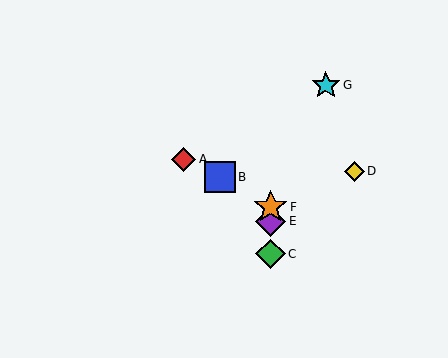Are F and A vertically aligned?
No, F is at x≈271 and A is at x≈184.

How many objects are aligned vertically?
3 objects (C, E, F) are aligned vertically.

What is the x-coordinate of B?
Object B is at x≈220.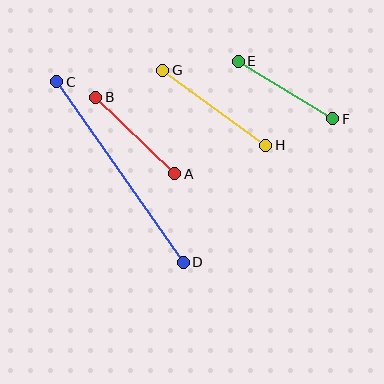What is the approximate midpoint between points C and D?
The midpoint is at approximately (120, 172) pixels.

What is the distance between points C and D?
The distance is approximately 221 pixels.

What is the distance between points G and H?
The distance is approximately 127 pixels.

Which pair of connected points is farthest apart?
Points C and D are farthest apart.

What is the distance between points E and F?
The distance is approximately 110 pixels.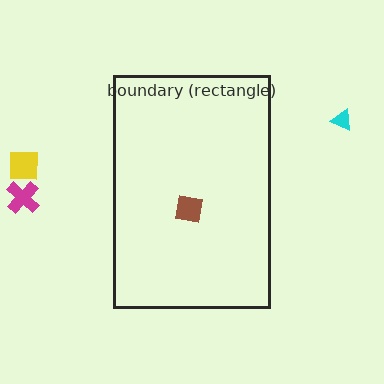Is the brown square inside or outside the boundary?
Inside.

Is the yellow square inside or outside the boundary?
Outside.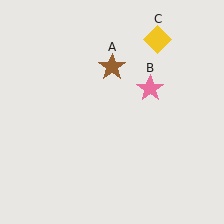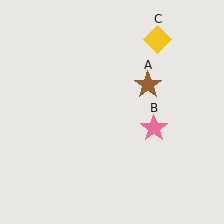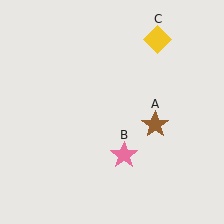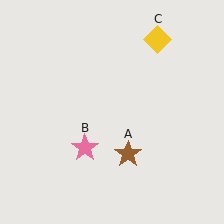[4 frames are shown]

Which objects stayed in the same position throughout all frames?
Yellow diamond (object C) remained stationary.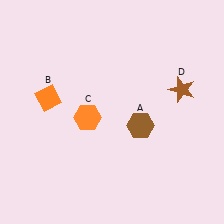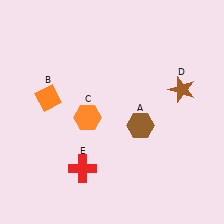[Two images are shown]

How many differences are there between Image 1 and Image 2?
There is 1 difference between the two images.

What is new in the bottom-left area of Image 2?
A red cross (E) was added in the bottom-left area of Image 2.